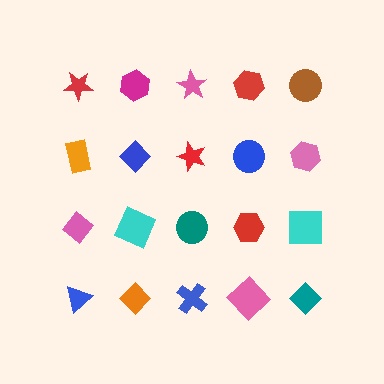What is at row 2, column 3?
A red star.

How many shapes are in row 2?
5 shapes.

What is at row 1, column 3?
A pink star.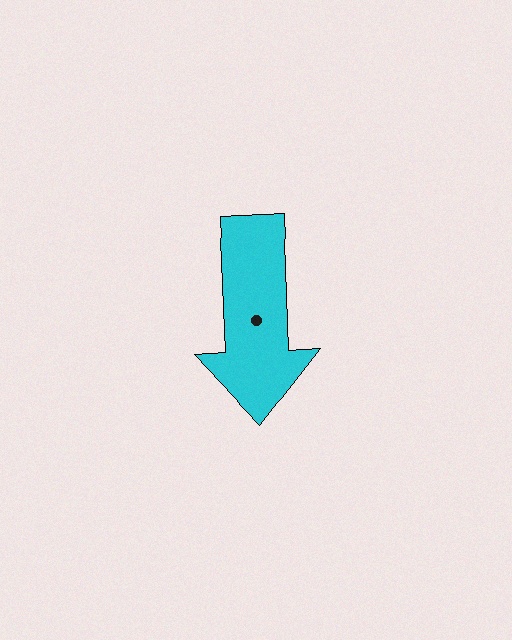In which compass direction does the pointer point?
South.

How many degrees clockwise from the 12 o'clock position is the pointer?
Approximately 178 degrees.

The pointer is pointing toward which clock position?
Roughly 6 o'clock.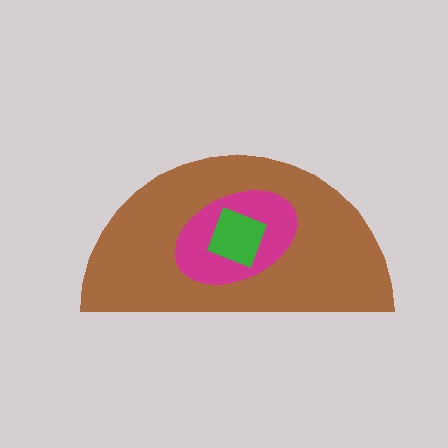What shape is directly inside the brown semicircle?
The magenta ellipse.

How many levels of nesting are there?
3.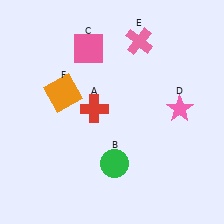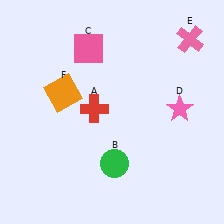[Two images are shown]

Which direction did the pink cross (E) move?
The pink cross (E) moved right.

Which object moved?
The pink cross (E) moved right.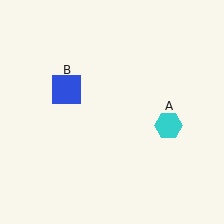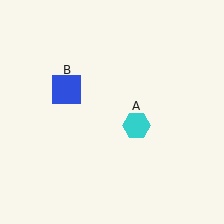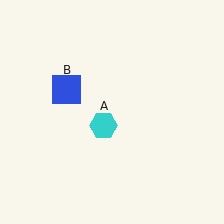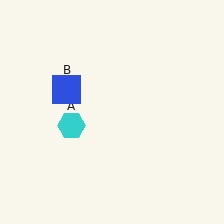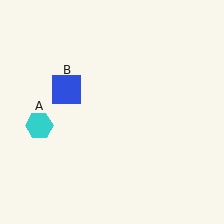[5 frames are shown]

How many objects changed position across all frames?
1 object changed position: cyan hexagon (object A).